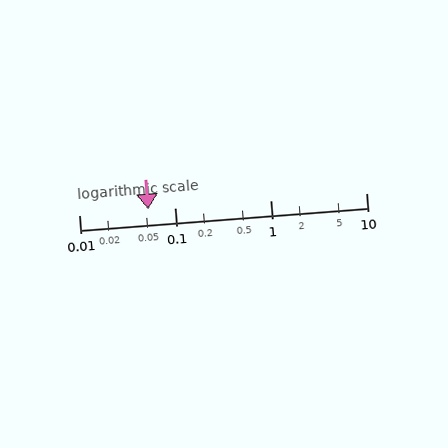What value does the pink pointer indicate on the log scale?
The pointer indicates approximately 0.053.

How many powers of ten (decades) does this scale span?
The scale spans 3 decades, from 0.01 to 10.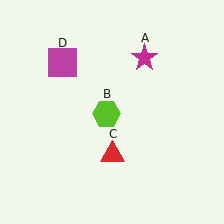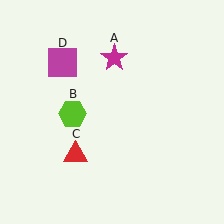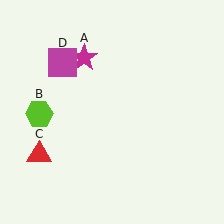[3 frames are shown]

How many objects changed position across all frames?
3 objects changed position: magenta star (object A), lime hexagon (object B), red triangle (object C).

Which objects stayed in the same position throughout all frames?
Magenta square (object D) remained stationary.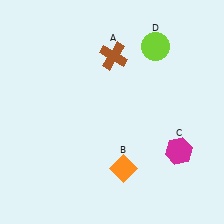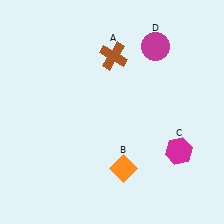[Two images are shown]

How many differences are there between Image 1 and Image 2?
There is 1 difference between the two images.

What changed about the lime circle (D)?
In Image 1, D is lime. In Image 2, it changed to magenta.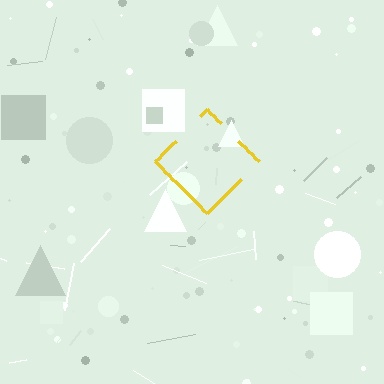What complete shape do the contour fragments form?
The contour fragments form a diamond.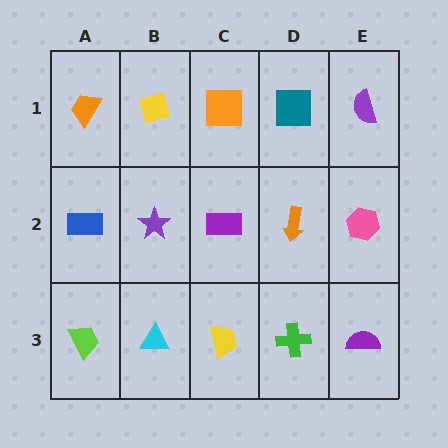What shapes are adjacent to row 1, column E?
A pink hexagon (row 2, column E), a teal square (row 1, column D).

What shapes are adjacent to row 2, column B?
A yellow diamond (row 1, column B), a cyan triangle (row 3, column B), a blue rectangle (row 2, column A), a purple rectangle (row 2, column C).